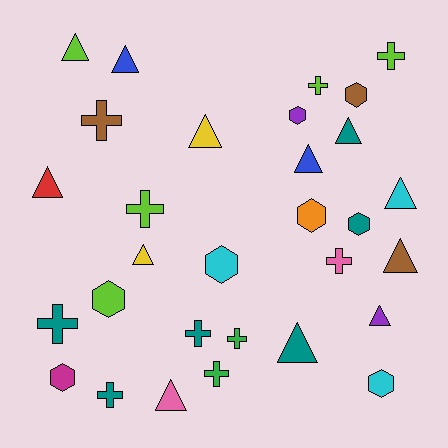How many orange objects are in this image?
There is 1 orange object.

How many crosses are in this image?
There are 10 crosses.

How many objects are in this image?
There are 30 objects.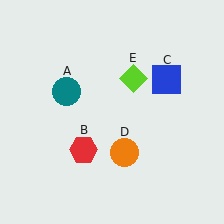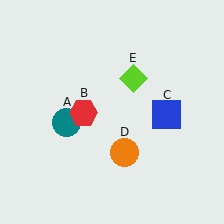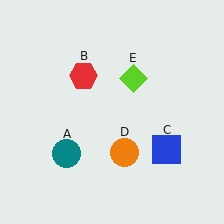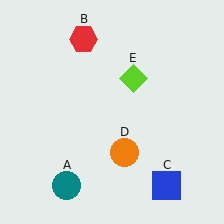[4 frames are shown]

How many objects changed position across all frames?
3 objects changed position: teal circle (object A), red hexagon (object B), blue square (object C).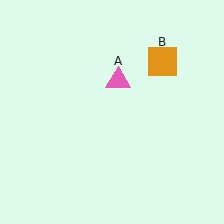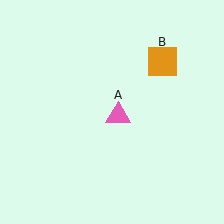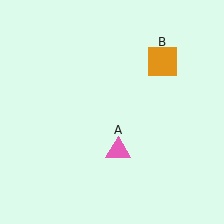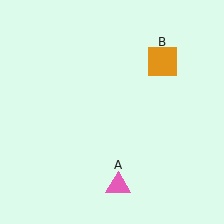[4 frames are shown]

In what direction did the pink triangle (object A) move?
The pink triangle (object A) moved down.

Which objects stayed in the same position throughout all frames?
Orange square (object B) remained stationary.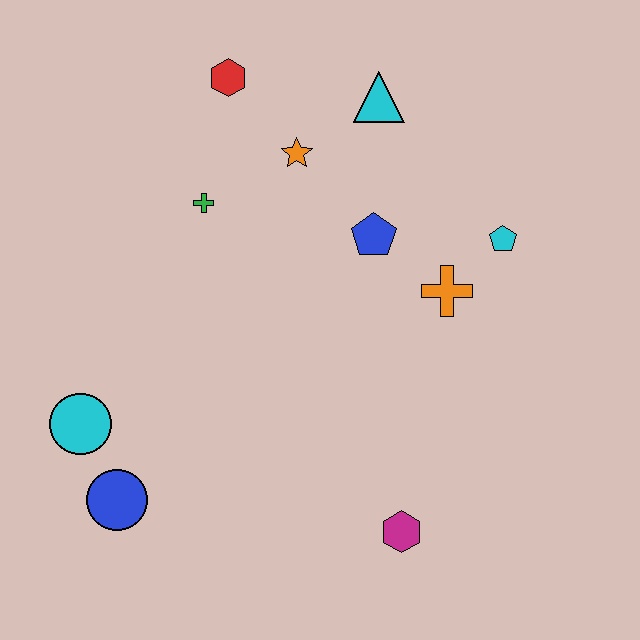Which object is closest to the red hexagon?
The orange star is closest to the red hexagon.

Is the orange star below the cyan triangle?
Yes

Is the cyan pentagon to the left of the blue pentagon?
No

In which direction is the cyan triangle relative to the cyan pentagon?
The cyan triangle is above the cyan pentagon.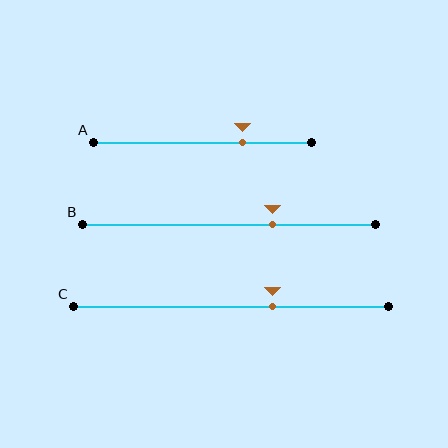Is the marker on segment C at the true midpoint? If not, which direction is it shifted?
No, the marker on segment C is shifted to the right by about 13% of the segment length.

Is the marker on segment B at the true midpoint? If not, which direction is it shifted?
No, the marker on segment B is shifted to the right by about 15% of the segment length.